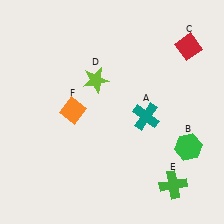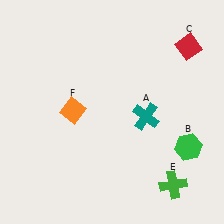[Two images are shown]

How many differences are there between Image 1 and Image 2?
There is 1 difference between the two images.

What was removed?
The lime star (D) was removed in Image 2.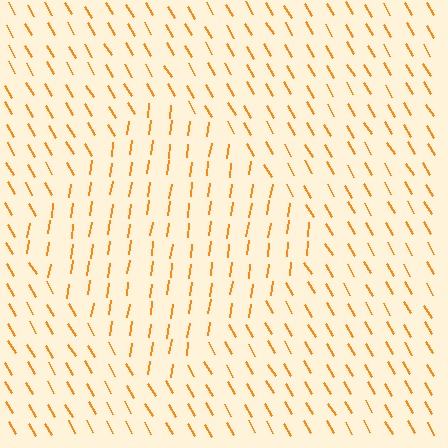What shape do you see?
I see a diamond.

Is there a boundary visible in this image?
Yes, there is a texture boundary formed by a change in line orientation.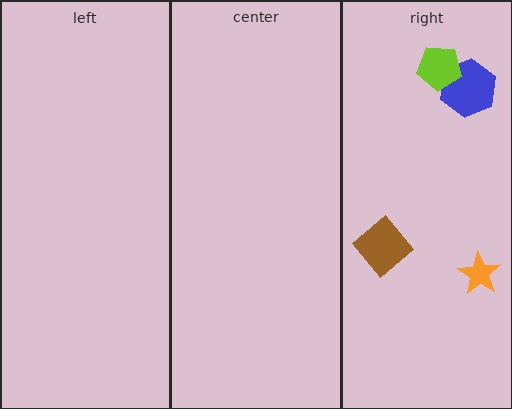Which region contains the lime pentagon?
The right region.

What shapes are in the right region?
The orange star, the brown diamond, the blue hexagon, the lime pentagon.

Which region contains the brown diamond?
The right region.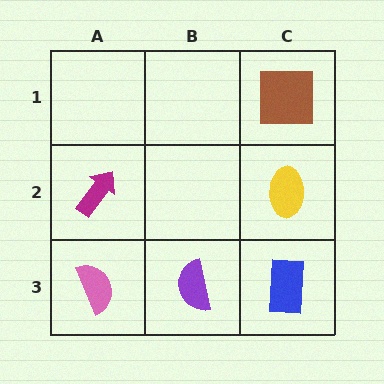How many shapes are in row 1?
1 shape.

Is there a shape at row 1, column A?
No, that cell is empty.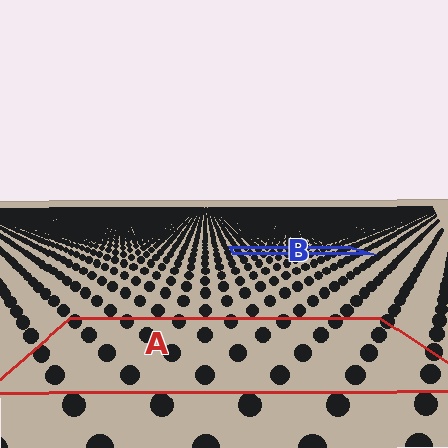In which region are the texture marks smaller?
The texture marks are smaller in region B, because it is farther away.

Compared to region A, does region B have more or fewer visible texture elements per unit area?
Region B has more texture elements per unit area — they are packed more densely because it is farther away.